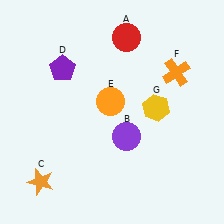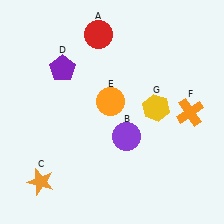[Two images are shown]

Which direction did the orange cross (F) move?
The orange cross (F) moved down.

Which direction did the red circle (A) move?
The red circle (A) moved left.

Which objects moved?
The objects that moved are: the red circle (A), the orange cross (F).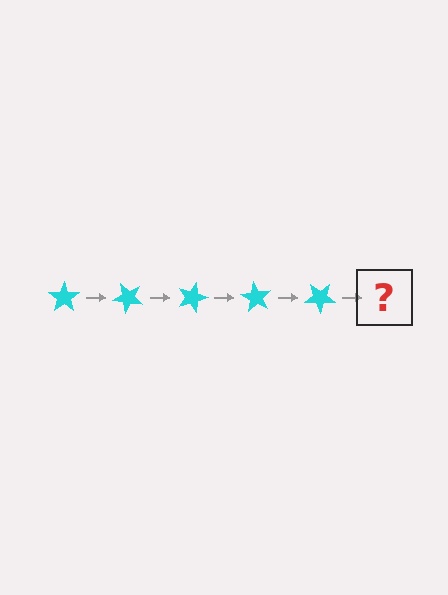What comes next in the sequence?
The next element should be a cyan star rotated 225 degrees.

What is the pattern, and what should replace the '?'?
The pattern is that the star rotates 45 degrees each step. The '?' should be a cyan star rotated 225 degrees.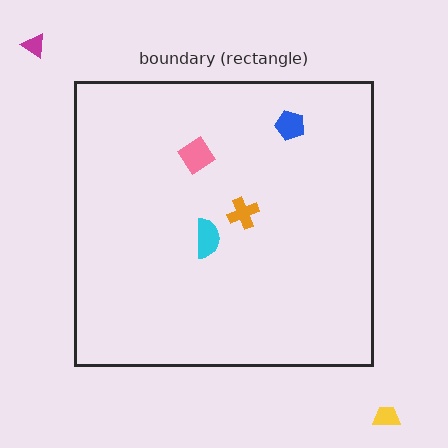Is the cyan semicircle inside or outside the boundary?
Inside.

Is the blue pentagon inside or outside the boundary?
Inside.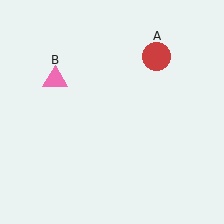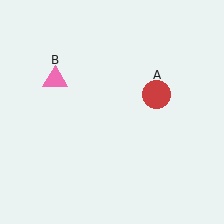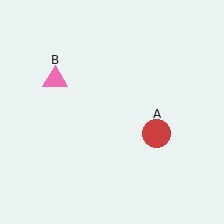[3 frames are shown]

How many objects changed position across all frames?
1 object changed position: red circle (object A).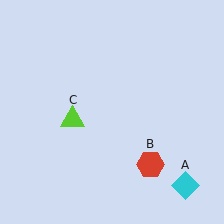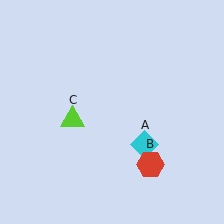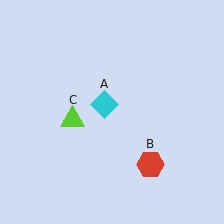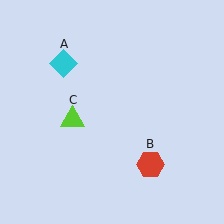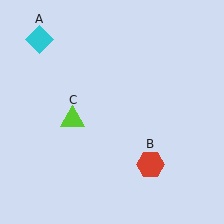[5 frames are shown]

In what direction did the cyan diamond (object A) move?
The cyan diamond (object A) moved up and to the left.